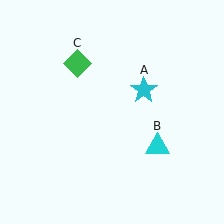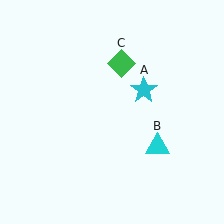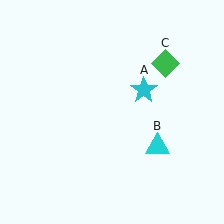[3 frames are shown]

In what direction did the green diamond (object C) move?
The green diamond (object C) moved right.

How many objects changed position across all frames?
1 object changed position: green diamond (object C).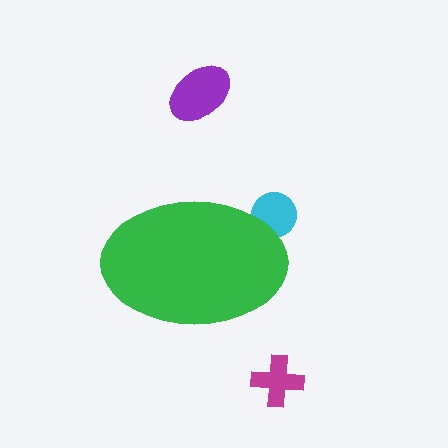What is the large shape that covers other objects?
A green ellipse.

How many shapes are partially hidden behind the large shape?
1 shape is partially hidden.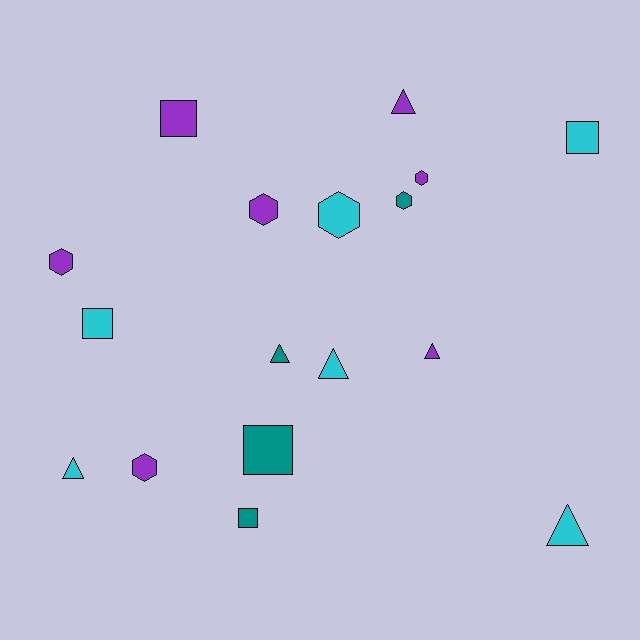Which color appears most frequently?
Purple, with 7 objects.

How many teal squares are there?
There are 2 teal squares.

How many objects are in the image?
There are 17 objects.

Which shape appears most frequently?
Triangle, with 6 objects.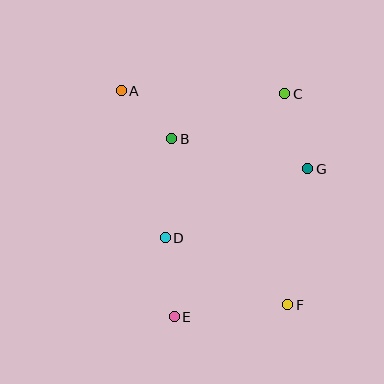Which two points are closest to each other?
Points A and B are closest to each other.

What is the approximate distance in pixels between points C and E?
The distance between C and E is approximately 249 pixels.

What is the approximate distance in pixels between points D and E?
The distance between D and E is approximately 80 pixels.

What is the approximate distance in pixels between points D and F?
The distance between D and F is approximately 140 pixels.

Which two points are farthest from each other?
Points A and F are farthest from each other.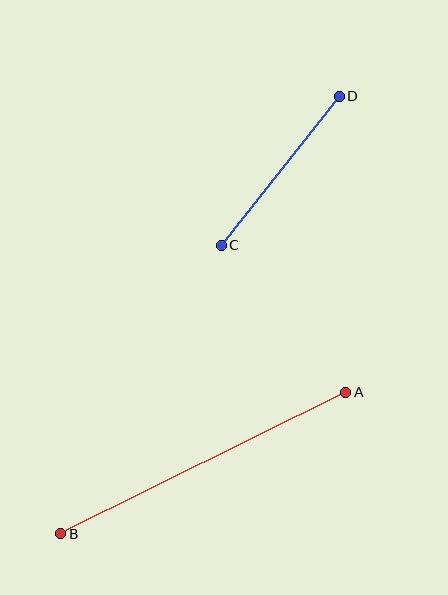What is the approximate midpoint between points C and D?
The midpoint is at approximately (280, 171) pixels.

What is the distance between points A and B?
The distance is approximately 318 pixels.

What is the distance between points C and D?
The distance is approximately 190 pixels.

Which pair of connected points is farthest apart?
Points A and B are farthest apart.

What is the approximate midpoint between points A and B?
The midpoint is at approximately (203, 463) pixels.